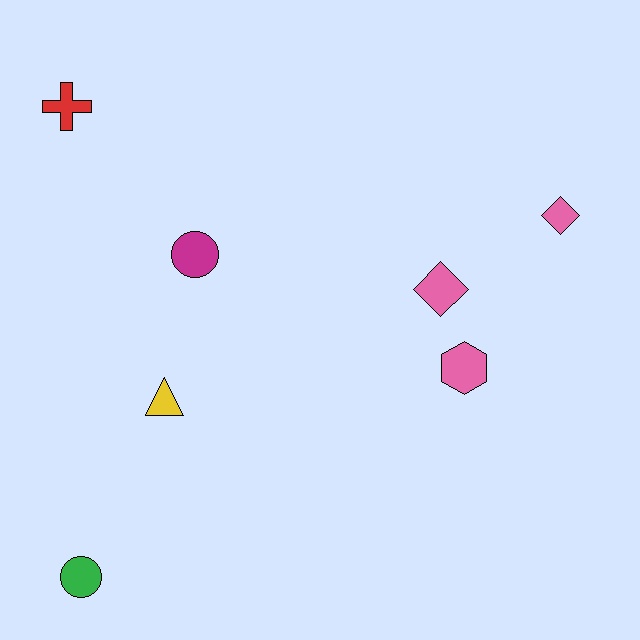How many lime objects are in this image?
There are no lime objects.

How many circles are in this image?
There are 2 circles.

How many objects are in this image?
There are 7 objects.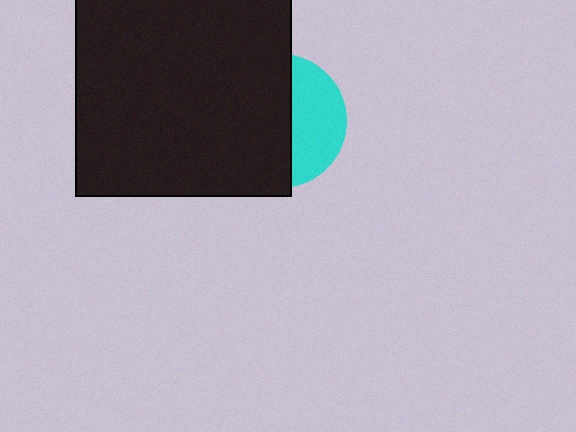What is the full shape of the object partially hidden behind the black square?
The partially hidden object is a cyan circle.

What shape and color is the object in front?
The object in front is a black square.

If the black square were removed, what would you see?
You would see the complete cyan circle.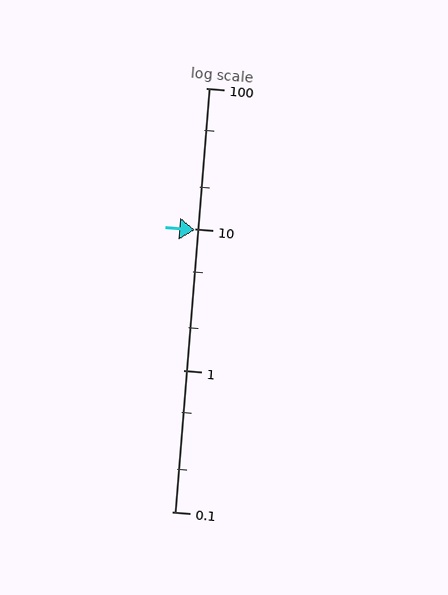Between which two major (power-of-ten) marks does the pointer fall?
The pointer is between 1 and 10.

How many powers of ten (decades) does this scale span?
The scale spans 3 decades, from 0.1 to 100.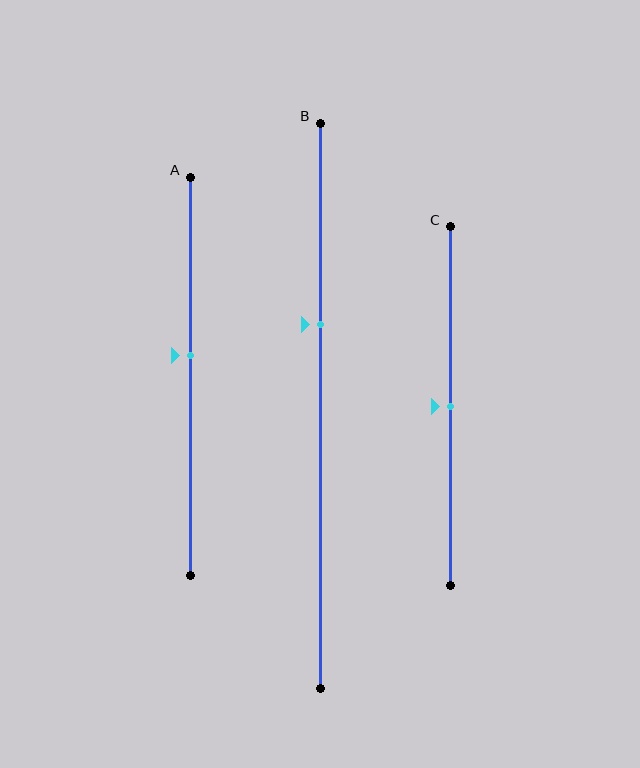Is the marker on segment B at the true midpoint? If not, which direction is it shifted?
No, the marker on segment B is shifted upward by about 14% of the segment length.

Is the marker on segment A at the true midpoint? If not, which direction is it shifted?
No, the marker on segment A is shifted upward by about 5% of the segment length.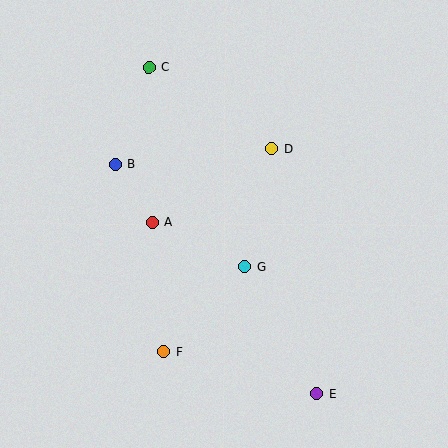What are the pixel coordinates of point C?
Point C is at (149, 67).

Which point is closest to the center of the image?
Point G at (245, 267) is closest to the center.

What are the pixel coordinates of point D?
Point D is at (272, 149).